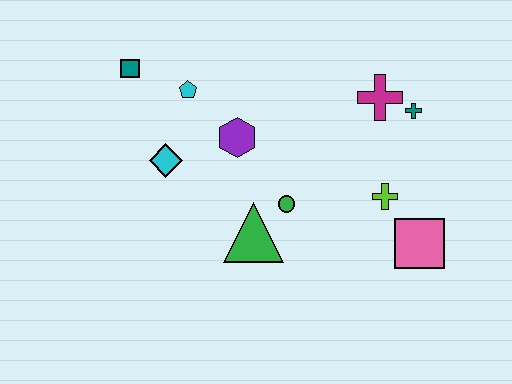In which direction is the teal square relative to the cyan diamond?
The teal square is above the cyan diamond.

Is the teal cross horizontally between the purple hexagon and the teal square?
No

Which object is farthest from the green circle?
The teal square is farthest from the green circle.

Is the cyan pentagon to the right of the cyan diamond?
Yes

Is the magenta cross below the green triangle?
No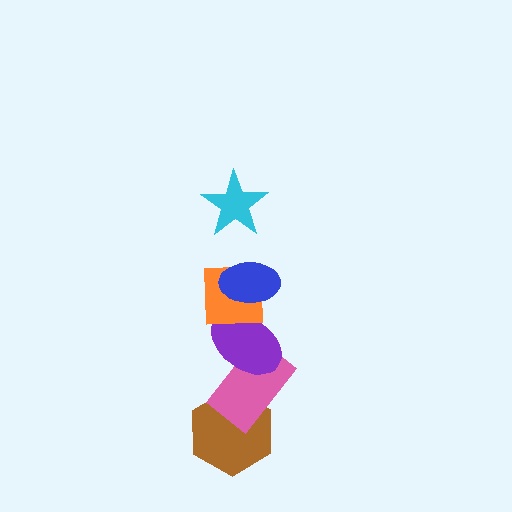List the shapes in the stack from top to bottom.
From top to bottom: the cyan star, the blue ellipse, the orange square, the purple ellipse, the pink rectangle, the brown hexagon.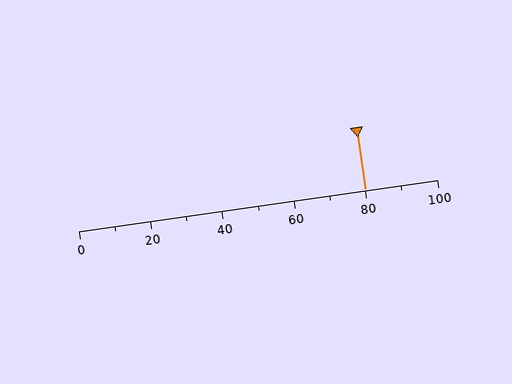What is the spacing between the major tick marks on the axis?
The major ticks are spaced 20 apart.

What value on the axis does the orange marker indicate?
The marker indicates approximately 80.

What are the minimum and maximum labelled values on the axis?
The axis runs from 0 to 100.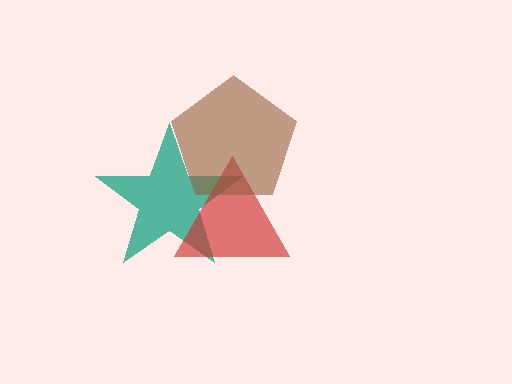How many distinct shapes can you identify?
There are 3 distinct shapes: a teal star, a red triangle, a brown pentagon.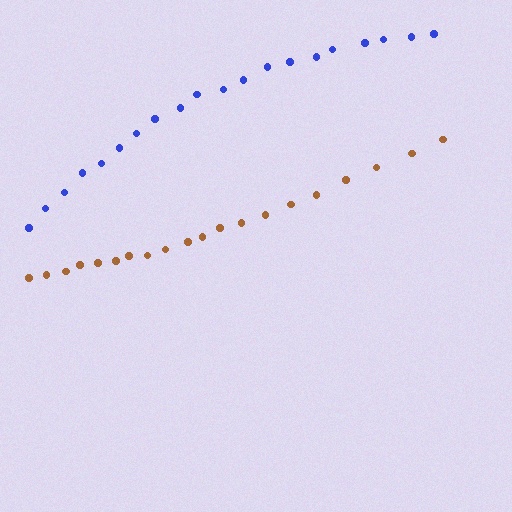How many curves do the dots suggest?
There are 2 distinct paths.